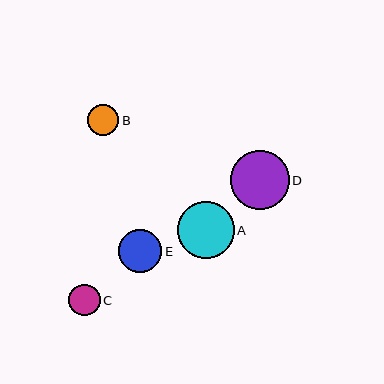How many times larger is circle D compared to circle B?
Circle D is approximately 1.9 times the size of circle B.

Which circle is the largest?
Circle D is the largest with a size of approximately 59 pixels.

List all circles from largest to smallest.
From largest to smallest: D, A, E, B, C.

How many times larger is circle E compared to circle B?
Circle E is approximately 1.4 times the size of circle B.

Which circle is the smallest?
Circle C is the smallest with a size of approximately 31 pixels.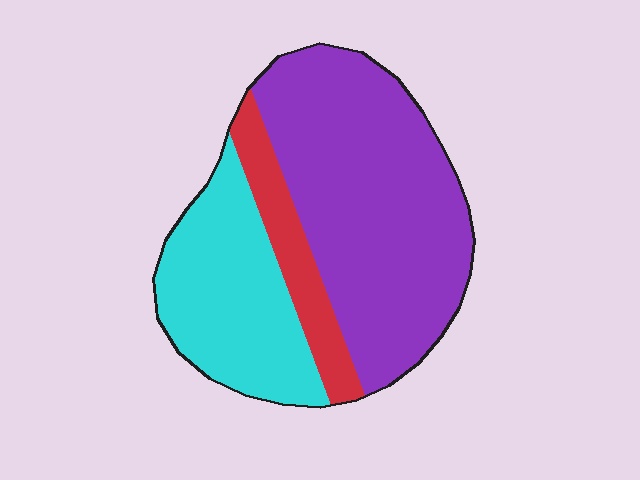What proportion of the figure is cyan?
Cyan takes up between a sixth and a third of the figure.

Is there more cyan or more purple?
Purple.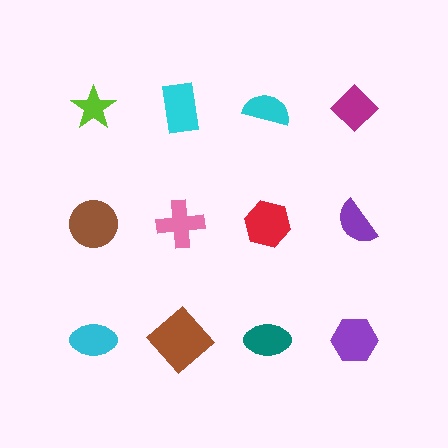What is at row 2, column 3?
A red hexagon.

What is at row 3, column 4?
A purple hexagon.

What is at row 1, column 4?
A magenta diamond.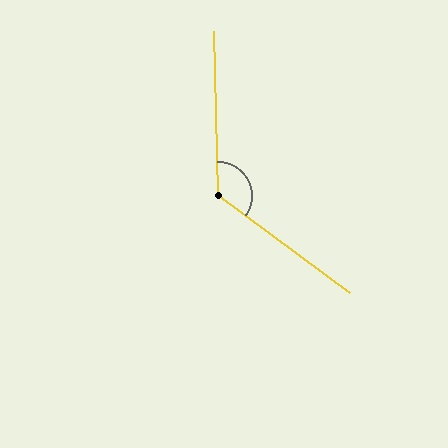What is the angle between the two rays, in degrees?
Approximately 127 degrees.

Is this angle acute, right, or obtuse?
It is obtuse.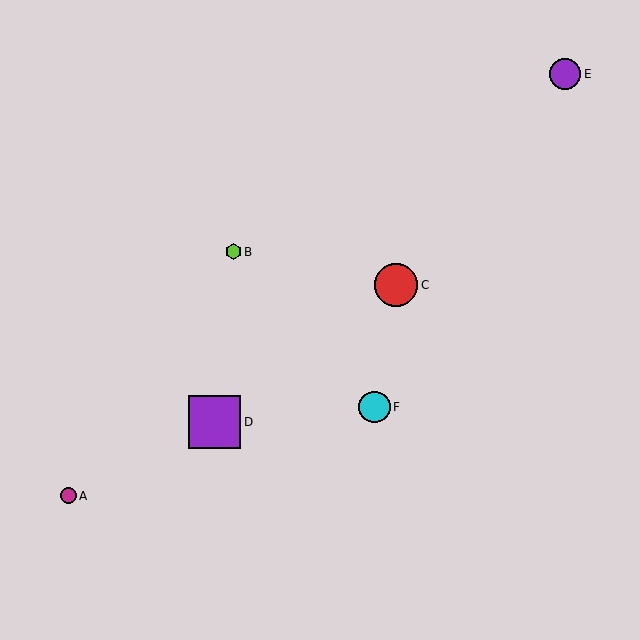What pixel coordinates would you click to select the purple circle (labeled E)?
Click at (565, 74) to select the purple circle E.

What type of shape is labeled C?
Shape C is a red circle.